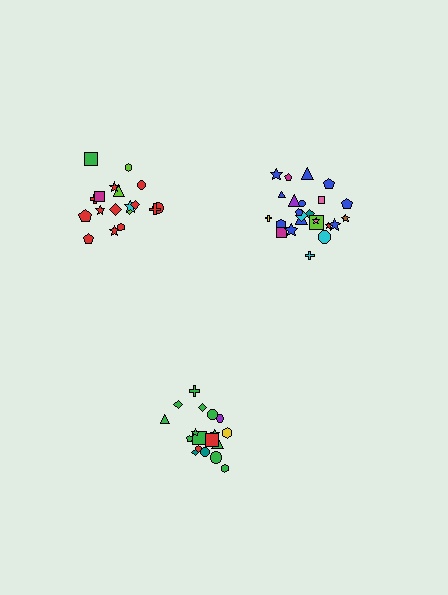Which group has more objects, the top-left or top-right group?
The top-right group.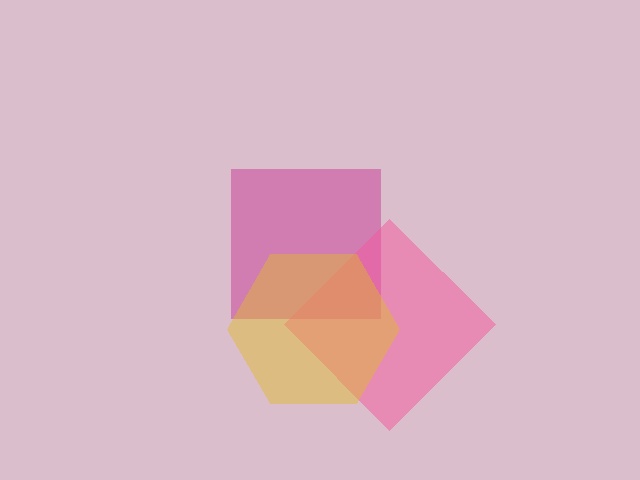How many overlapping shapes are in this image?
There are 3 overlapping shapes in the image.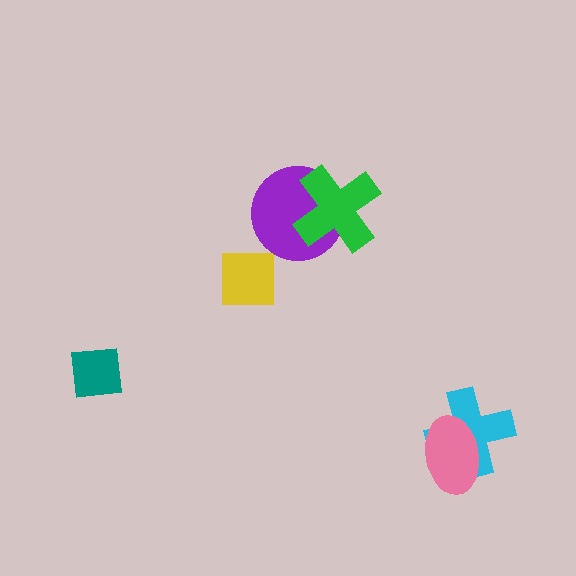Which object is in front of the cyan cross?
The pink ellipse is in front of the cyan cross.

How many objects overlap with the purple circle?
1 object overlaps with the purple circle.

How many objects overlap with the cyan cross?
1 object overlaps with the cyan cross.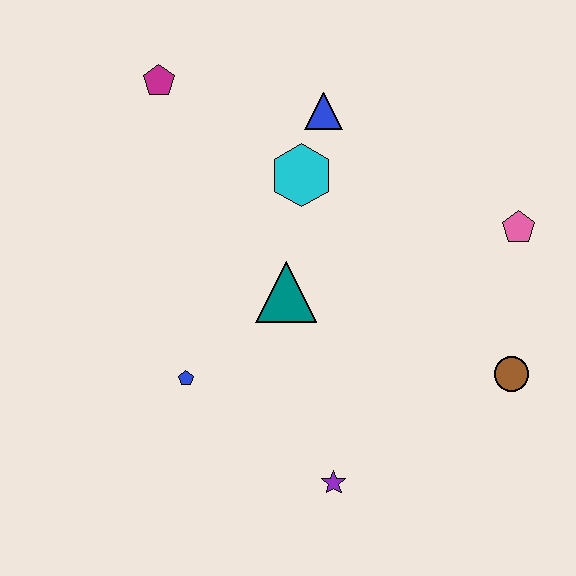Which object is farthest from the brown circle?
The magenta pentagon is farthest from the brown circle.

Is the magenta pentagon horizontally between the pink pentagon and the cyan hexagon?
No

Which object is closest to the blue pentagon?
The teal triangle is closest to the blue pentagon.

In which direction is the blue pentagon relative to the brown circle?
The blue pentagon is to the left of the brown circle.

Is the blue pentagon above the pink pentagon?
No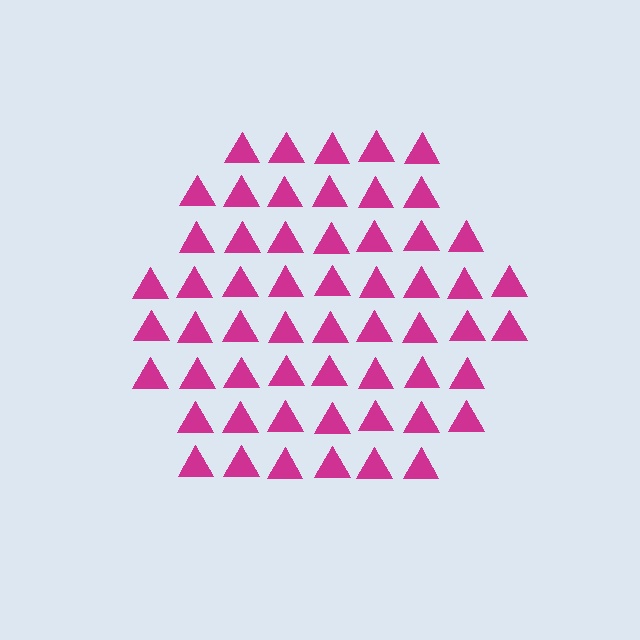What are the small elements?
The small elements are triangles.